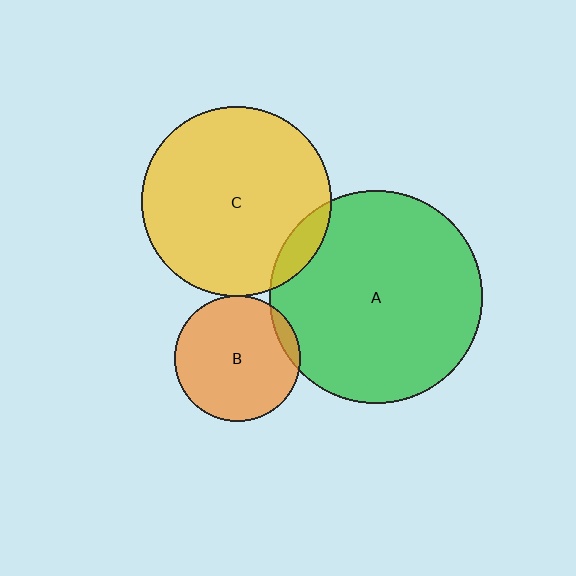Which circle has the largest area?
Circle A (green).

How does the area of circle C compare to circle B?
Approximately 2.3 times.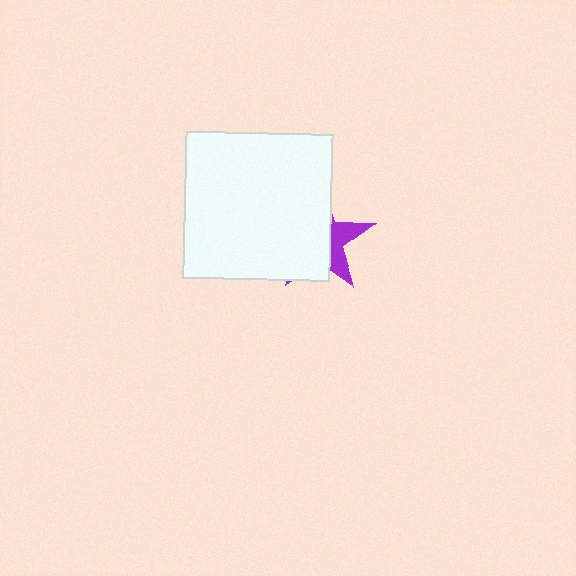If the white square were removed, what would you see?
You would see the complete purple star.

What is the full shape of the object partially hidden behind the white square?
The partially hidden object is a purple star.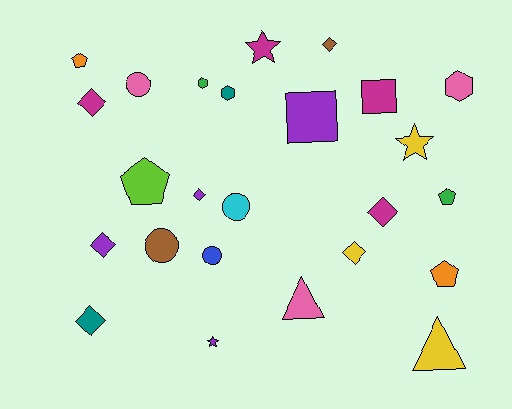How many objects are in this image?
There are 25 objects.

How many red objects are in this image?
There are no red objects.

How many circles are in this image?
There are 4 circles.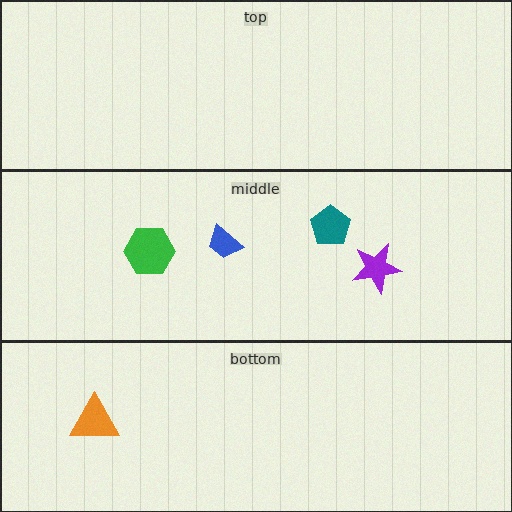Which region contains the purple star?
The middle region.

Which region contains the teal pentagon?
The middle region.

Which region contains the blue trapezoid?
The middle region.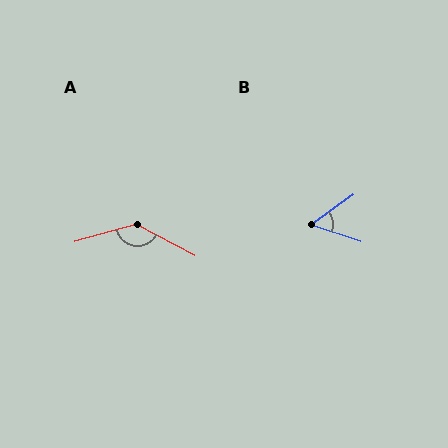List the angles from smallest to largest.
B (54°), A (136°).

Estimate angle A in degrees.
Approximately 136 degrees.